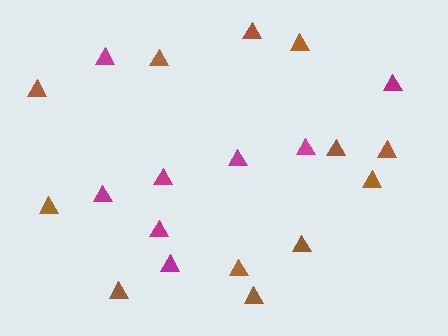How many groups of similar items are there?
There are 2 groups: one group of brown triangles (12) and one group of magenta triangles (8).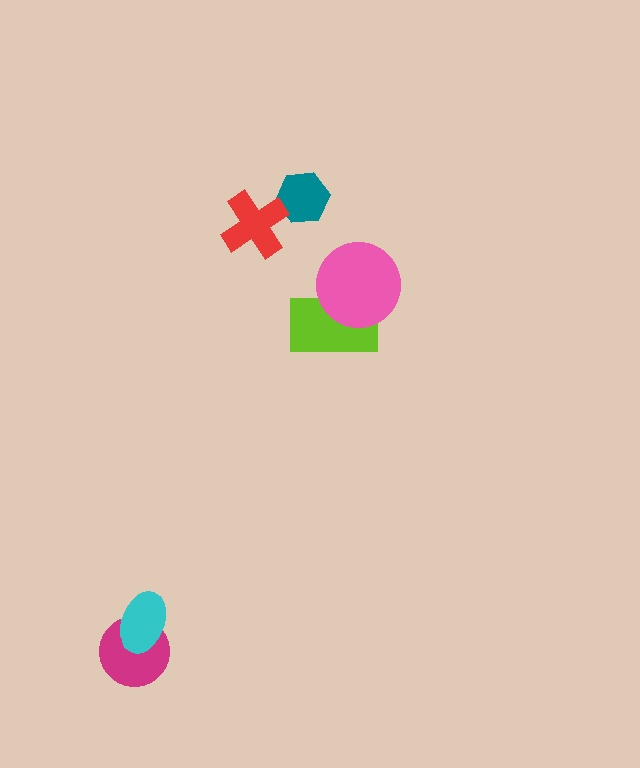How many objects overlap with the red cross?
1 object overlaps with the red cross.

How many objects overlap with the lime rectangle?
1 object overlaps with the lime rectangle.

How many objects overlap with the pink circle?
1 object overlaps with the pink circle.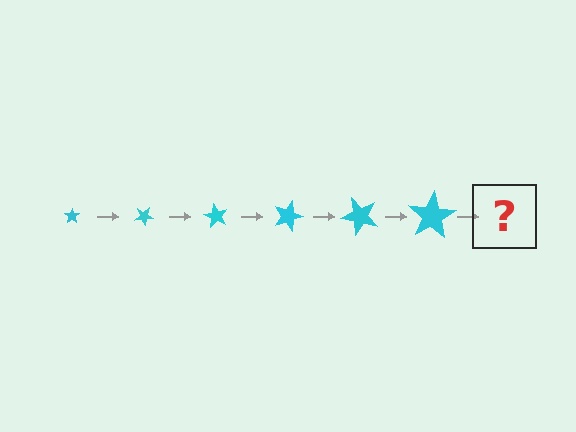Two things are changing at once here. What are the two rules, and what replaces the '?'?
The two rules are that the star grows larger each step and it rotates 30 degrees each step. The '?' should be a star, larger than the previous one and rotated 180 degrees from the start.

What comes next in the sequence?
The next element should be a star, larger than the previous one and rotated 180 degrees from the start.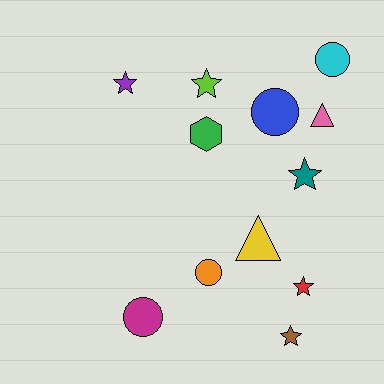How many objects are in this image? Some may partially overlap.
There are 12 objects.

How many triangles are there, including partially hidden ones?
There are 2 triangles.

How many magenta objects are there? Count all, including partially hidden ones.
There is 1 magenta object.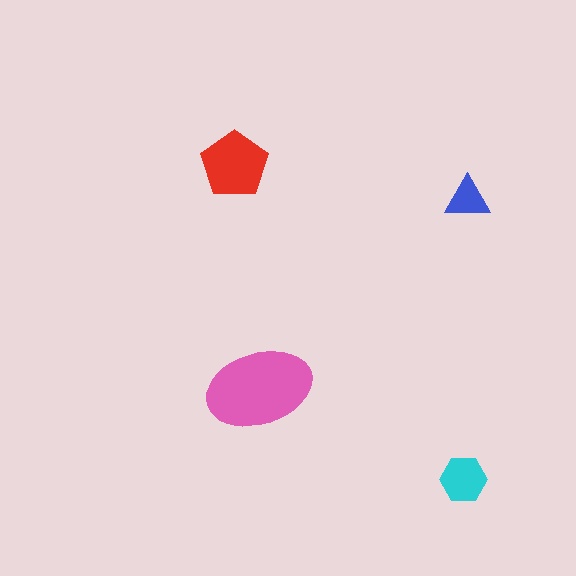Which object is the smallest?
The blue triangle.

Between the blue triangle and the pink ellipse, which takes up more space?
The pink ellipse.